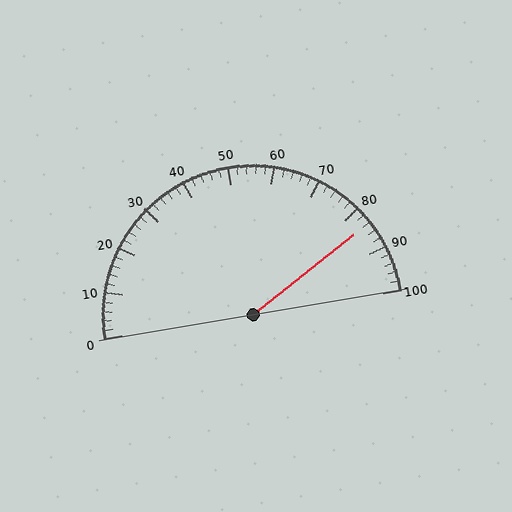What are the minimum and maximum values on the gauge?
The gauge ranges from 0 to 100.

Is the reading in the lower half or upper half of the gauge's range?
The reading is in the upper half of the range (0 to 100).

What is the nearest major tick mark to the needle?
The nearest major tick mark is 80.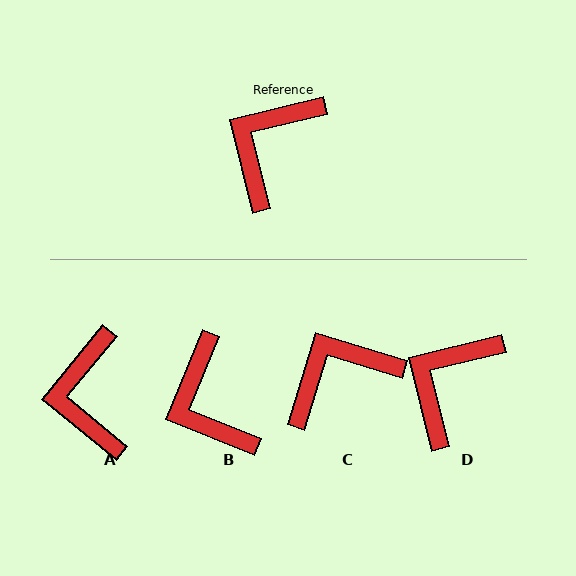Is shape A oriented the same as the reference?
No, it is off by about 37 degrees.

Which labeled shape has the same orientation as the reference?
D.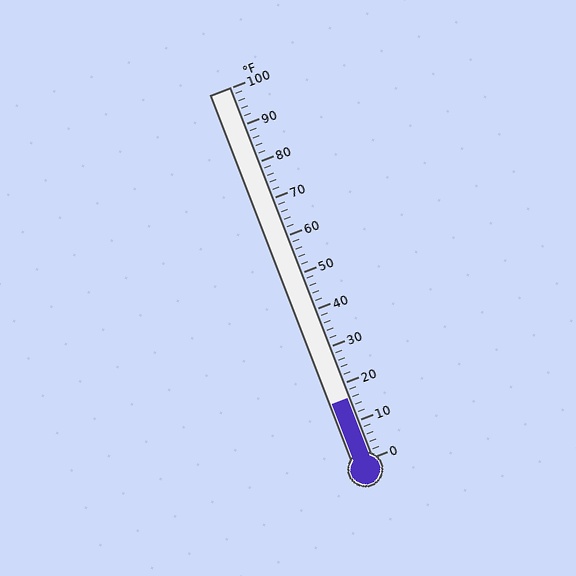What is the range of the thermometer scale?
The thermometer scale ranges from 0°F to 100°F.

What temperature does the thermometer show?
The thermometer shows approximately 16°F.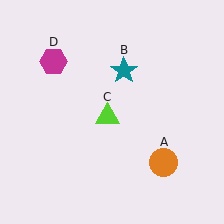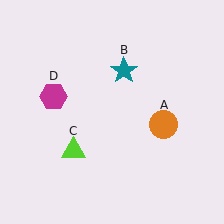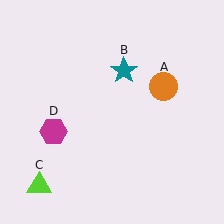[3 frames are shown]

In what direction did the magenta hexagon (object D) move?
The magenta hexagon (object D) moved down.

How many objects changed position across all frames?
3 objects changed position: orange circle (object A), lime triangle (object C), magenta hexagon (object D).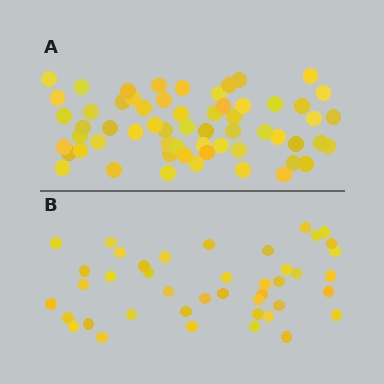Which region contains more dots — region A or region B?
Region A (the top region) has more dots.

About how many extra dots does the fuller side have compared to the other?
Region A has approximately 20 more dots than region B.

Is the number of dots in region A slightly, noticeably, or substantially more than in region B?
Region A has noticeably more, but not dramatically so. The ratio is roughly 1.4 to 1.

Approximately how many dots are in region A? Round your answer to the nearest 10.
About 60 dots.